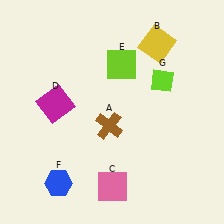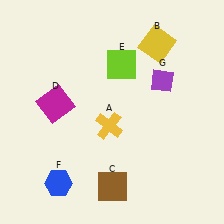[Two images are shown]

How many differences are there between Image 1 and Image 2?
There are 3 differences between the two images.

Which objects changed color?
A changed from brown to yellow. C changed from pink to brown. G changed from lime to purple.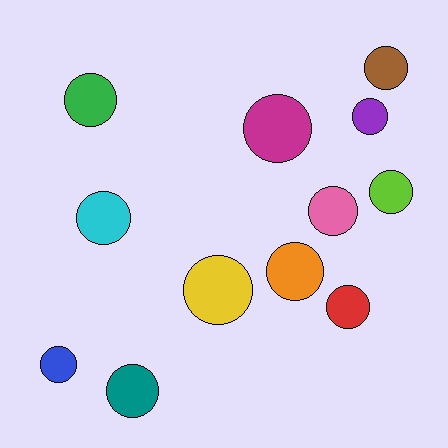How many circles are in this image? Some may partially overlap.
There are 12 circles.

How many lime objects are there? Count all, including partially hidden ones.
There is 1 lime object.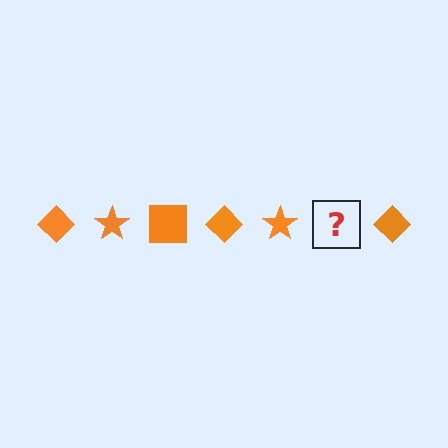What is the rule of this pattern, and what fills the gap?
The rule is that the pattern cycles through diamond, star, square shapes in orange. The gap should be filled with an orange square.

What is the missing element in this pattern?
The missing element is an orange square.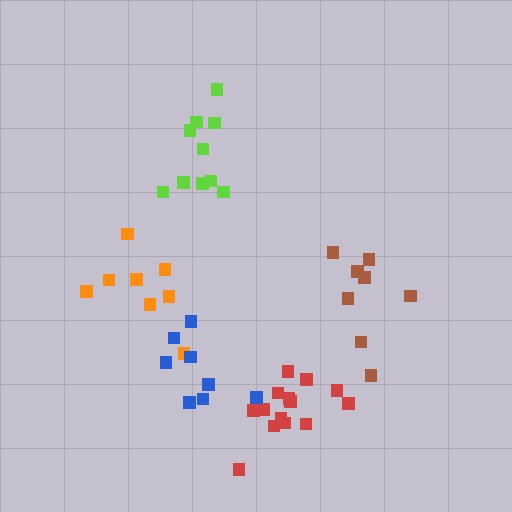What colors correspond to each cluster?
The clusters are colored: brown, red, orange, lime, blue.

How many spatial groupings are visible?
There are 5 spatial groupings.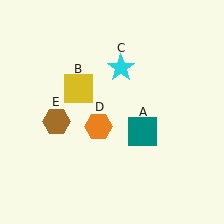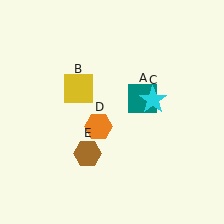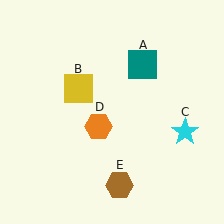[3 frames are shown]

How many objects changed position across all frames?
3 objects changed position: teal square (object A), cyan star (object C), brown hexagon (object E).